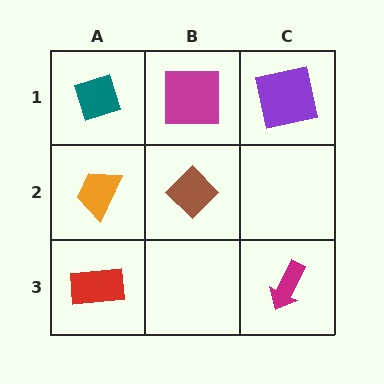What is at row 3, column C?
A magenta arrow.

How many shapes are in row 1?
3 shapes.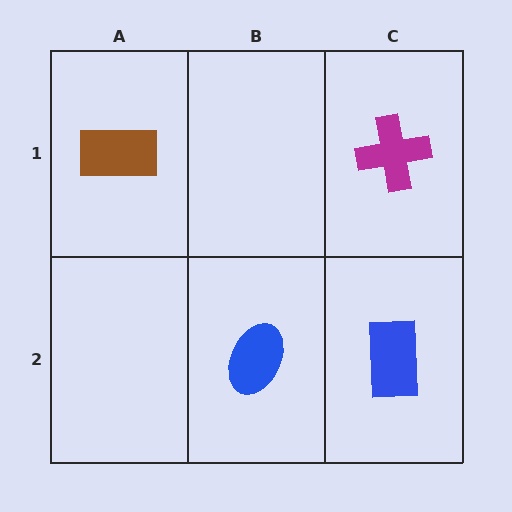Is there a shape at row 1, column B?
No, that cell is empty.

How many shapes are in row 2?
2 shapes.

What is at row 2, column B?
A blue ellipse.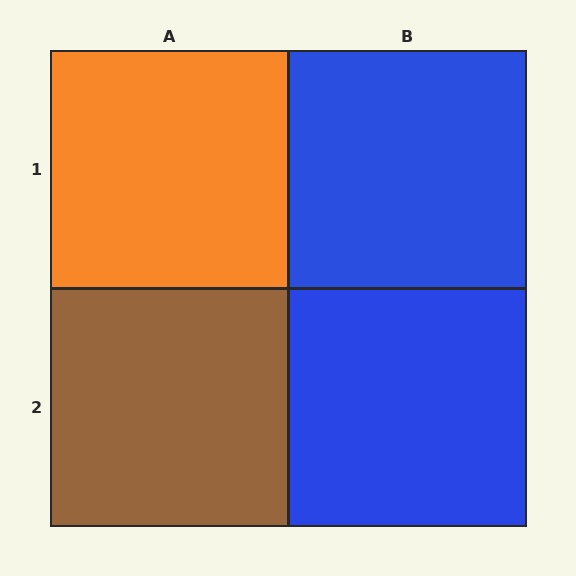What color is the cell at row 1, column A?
Orange.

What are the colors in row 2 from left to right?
Brown, blue.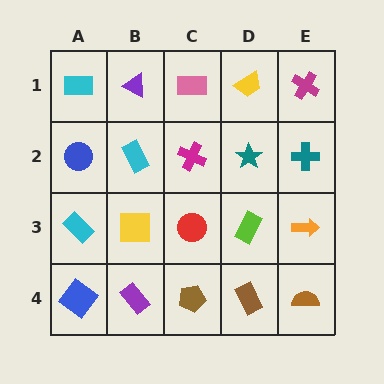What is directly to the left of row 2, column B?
A blue circle.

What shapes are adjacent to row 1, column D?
A teal star (row 2, column D), a pink rectangle (row 1, column C), a magenta cross (row 1, column E).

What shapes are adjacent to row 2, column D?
A yellow trapezoid (row 1, column D), a lime rectangle (row 3, column D), a magenta cross (row 2, column C), a teal cross (row 2, column E).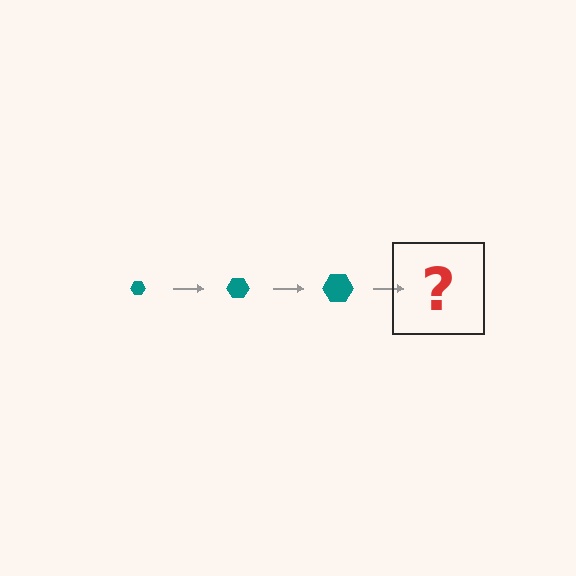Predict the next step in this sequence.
The next step is a teal hexagon, larger than the previous one.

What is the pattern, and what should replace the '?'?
The pattern is that the hexagon gets progressively larger each step. The '?' should be a teal hexagon, larger than the previous one.